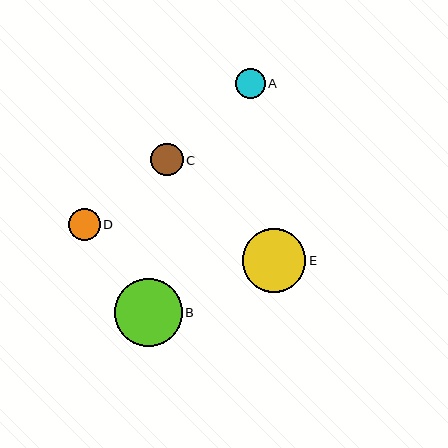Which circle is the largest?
Circle B is the largest with a size of approximately 68 pixels.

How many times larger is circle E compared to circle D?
Circle E is approximately 2.0 times the size of circle D.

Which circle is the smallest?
Circle A is the smallest with a size of approximately 30 pixels.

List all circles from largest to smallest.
From largest to smallest: B, E, C, D, A.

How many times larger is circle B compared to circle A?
Circle B is approximately 2.2 times the size of circle A.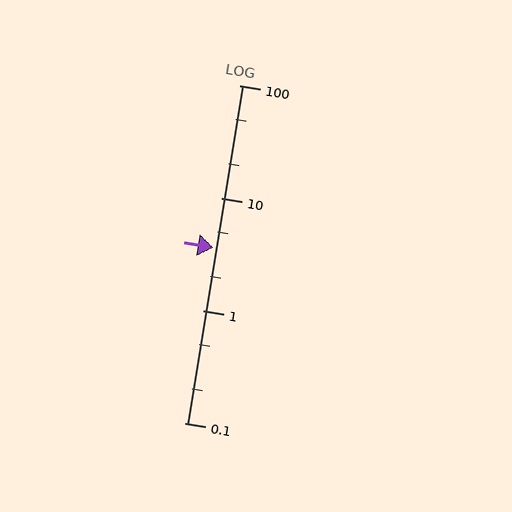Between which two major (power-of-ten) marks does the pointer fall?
The pointer is between 1 and 10.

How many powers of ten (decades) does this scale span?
The scale spans 3 decades, from 0.1 to 100.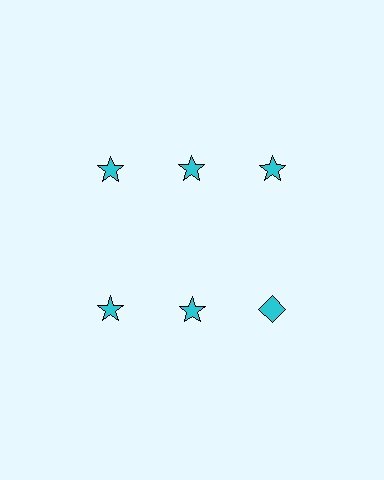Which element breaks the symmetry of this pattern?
The cyan diamond in the second row, center column breaks the symmetry. All other shapes are cyan stars.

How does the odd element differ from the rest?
It has a different shape: diamond instead of star.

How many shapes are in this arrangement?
There are 6 shapes arranged in a grid pattern.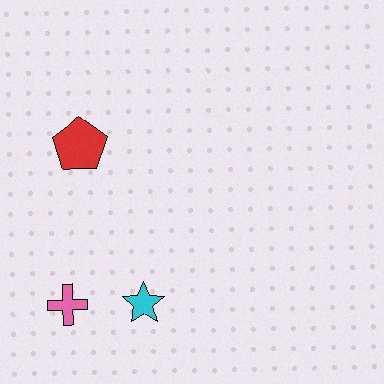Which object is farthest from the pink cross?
The red pentagon is farthest from the pink cross.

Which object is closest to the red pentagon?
The pink cross is closest to the red pentagon.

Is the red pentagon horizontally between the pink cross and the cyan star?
Yes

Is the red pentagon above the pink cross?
Yes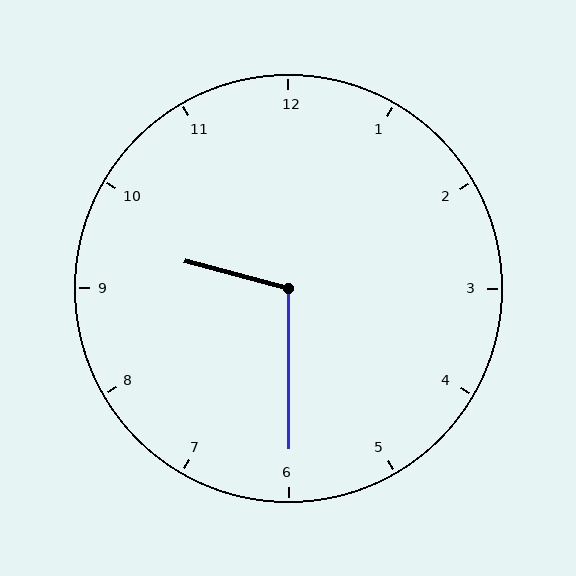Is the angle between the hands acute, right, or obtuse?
It is obtuse.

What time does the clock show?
9:30.